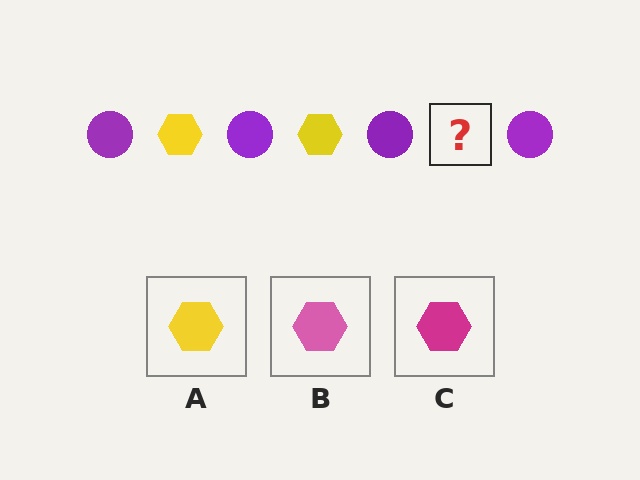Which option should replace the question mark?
Option A.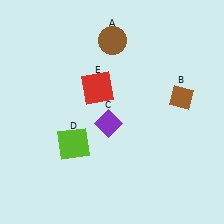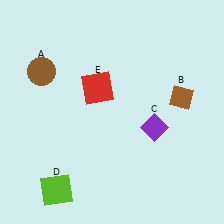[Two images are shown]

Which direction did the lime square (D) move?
The lime square (D) moved down.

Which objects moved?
The objects that moved are: the brown circle (A), the purple diamond (C), the lime square (D).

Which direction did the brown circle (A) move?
The brown circle (A) moved left.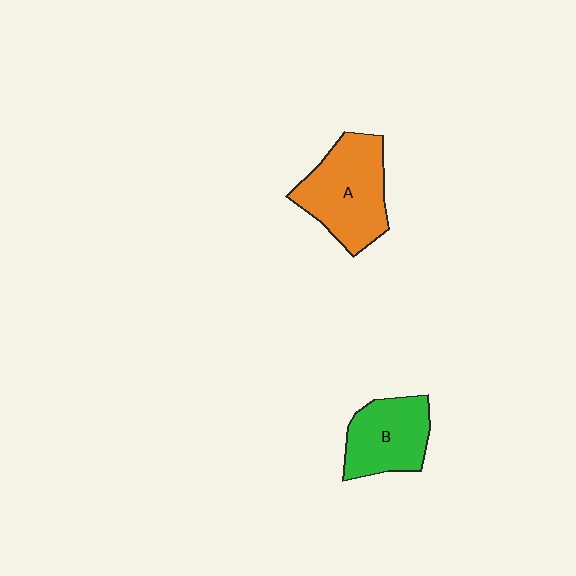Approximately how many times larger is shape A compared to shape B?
Approximately 1.3 times.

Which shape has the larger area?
Shape A (orange).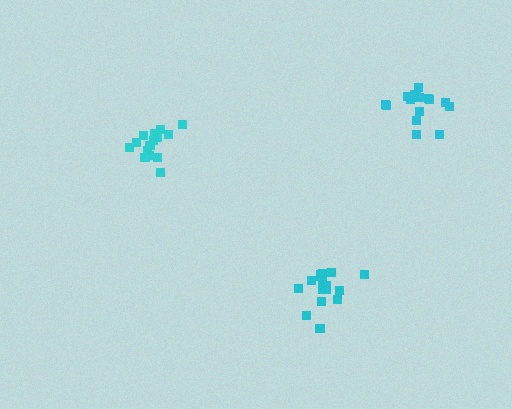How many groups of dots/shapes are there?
There are 3 groups.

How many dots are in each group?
Group 1: 16 dots, Group 2: 15 dots, Group 3: 16 dots (47 total).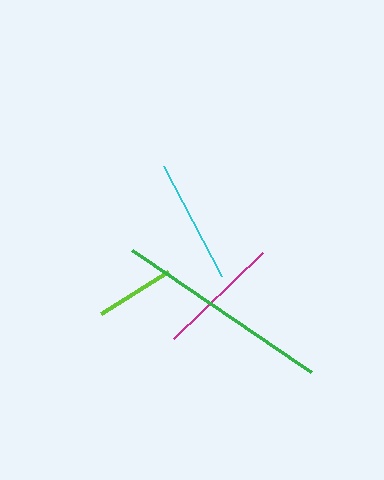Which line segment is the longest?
The green line is the longest at approximately 217 pixels.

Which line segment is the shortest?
The lime line is the shortest at approximately 79 pixels.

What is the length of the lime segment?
The lime segment is approximately 79 pixels long.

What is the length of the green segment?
The green segment is approximately 217 pixels long.